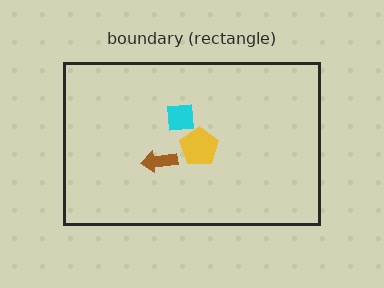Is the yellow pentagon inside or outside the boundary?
Inside.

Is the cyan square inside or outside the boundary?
Inside.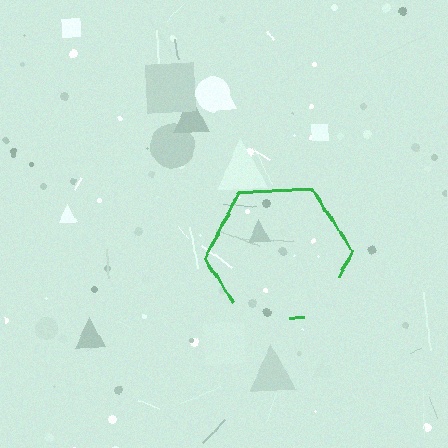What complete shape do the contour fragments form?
The contour fragments form a hexagon.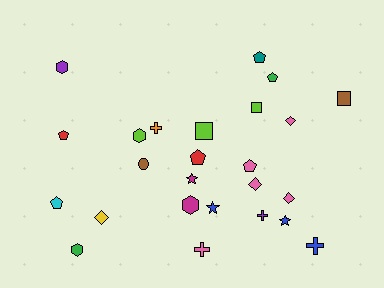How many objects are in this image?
There are 25 objects.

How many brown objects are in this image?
There are 2 brown objects.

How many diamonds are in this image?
There are 4 diamonds.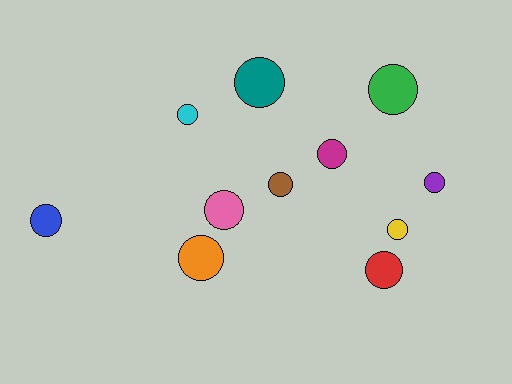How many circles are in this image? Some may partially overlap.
There are 11 circles.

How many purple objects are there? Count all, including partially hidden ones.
There is 1 purple object.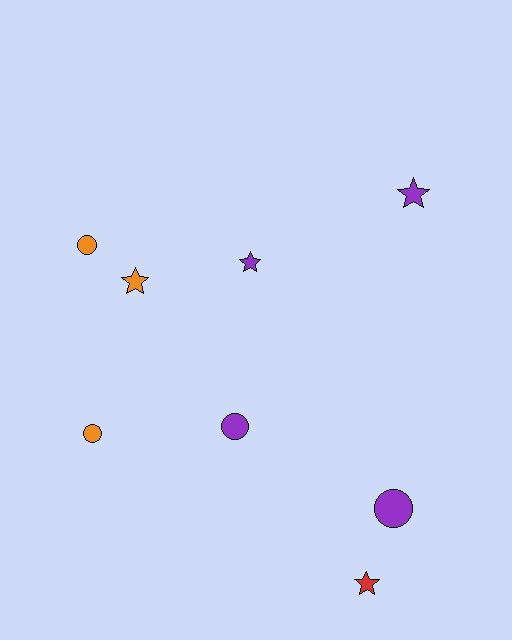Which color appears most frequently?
Purple, with 4 objects.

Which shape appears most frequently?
Star, with 4 objects.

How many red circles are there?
There are no red circles.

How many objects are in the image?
There are 8 objects.